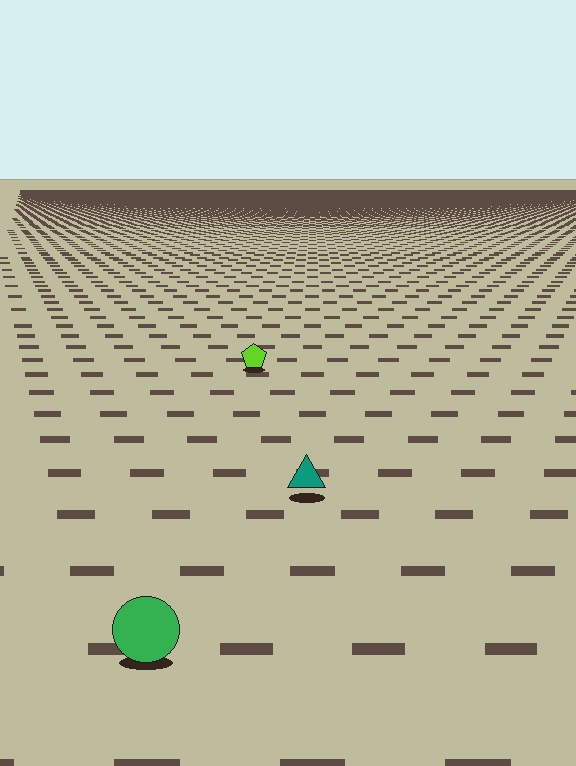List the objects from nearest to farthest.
From nearest to farthest: the green circle, the teal triangle, the lime pentagon.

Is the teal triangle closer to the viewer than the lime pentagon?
Yes. The teal triangle is closer — you can tell from the texture gradient: the ground texture is coarser near it.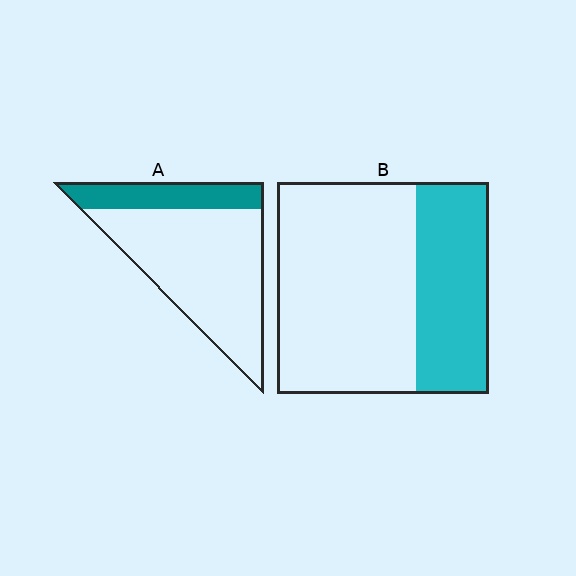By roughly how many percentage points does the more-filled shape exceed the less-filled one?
By roughly 10 percentage points (B over A).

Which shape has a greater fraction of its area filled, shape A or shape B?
Shape B.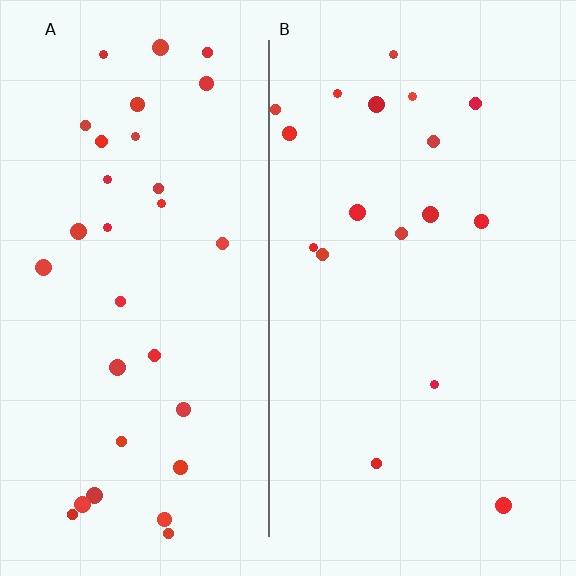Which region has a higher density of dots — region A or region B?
A (the left).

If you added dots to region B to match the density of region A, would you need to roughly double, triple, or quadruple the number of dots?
Approximately double.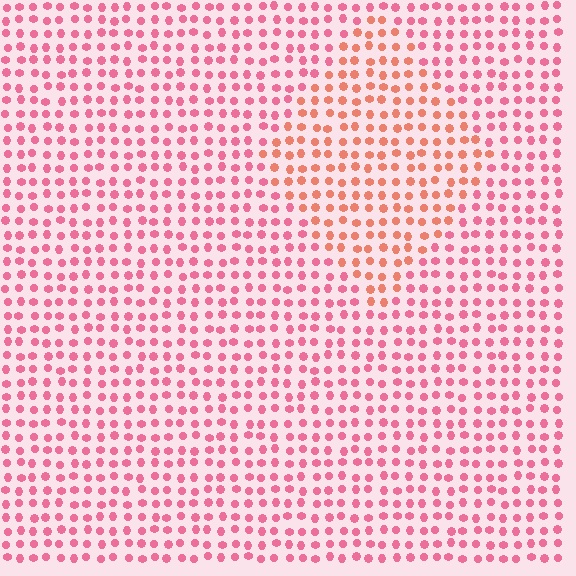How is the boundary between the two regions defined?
The boundary is defined purely by a slight shift in hue (about 30 degrees). Spacing, size, and orientation are identical on both sides.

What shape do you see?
I see a diamond.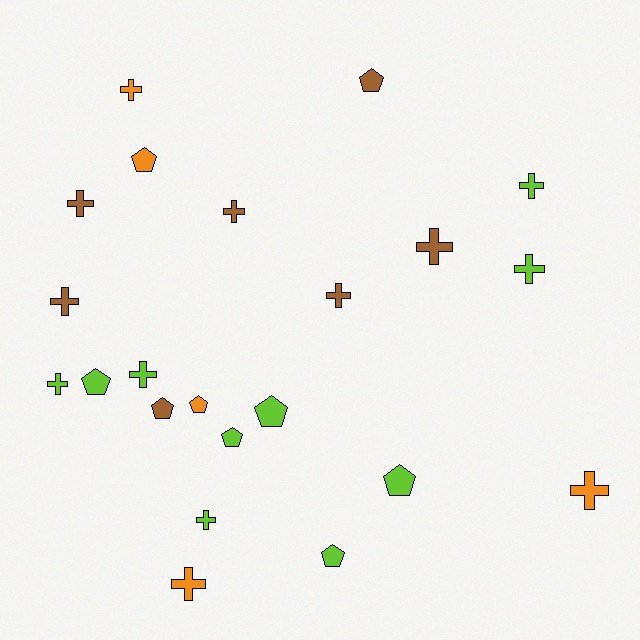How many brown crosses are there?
There are 5 brown crosses.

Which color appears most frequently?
Lime, with 10 objects.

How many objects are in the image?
There are 22 objects.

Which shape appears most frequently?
Cross, with 13 objects.